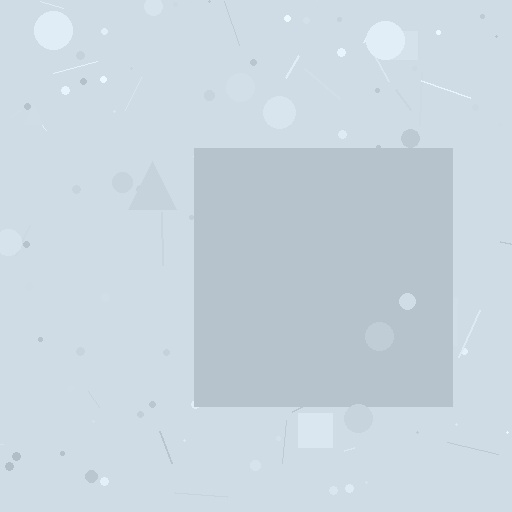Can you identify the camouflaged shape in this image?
The camouflaged shape is a square.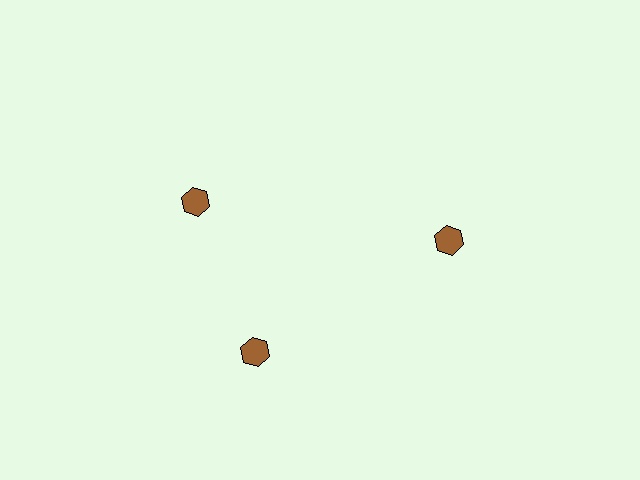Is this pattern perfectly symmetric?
No. The 3 brown hexagons are arranged in a ring, but one element near the 11 o'clock position is rotated out of alignment along the ring, breaking the 3-fold rotational symmetry.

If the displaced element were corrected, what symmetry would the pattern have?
It would have 3-fold rotational symmetry — the pattern would map onto itself every 120 degrees.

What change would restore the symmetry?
The symmetry would be restored by rotating it back into even spacing with its neighbors so that all 3 hexagons sit at equal angles and equal distance from the center.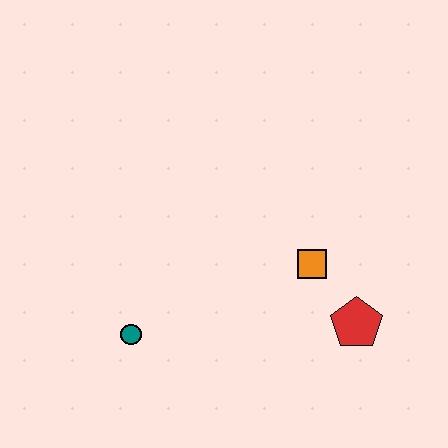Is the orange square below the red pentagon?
No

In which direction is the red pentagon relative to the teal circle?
The red pentagon is to the right of the teal circle.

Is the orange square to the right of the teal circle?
Yes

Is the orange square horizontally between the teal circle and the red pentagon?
Yes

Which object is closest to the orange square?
The red pentagon is closest to the orange square.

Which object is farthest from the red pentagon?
The teal circle is farthest from the red pentagon.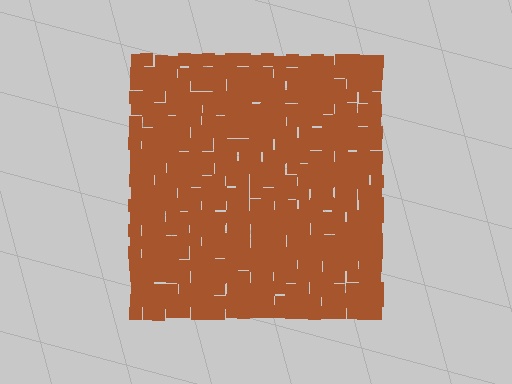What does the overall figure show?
The overall figure shows a square.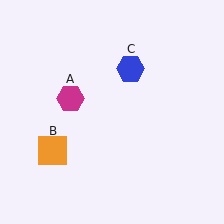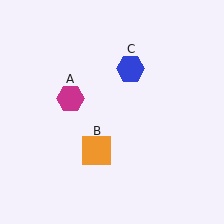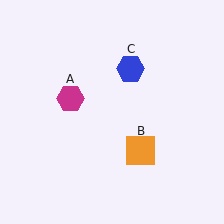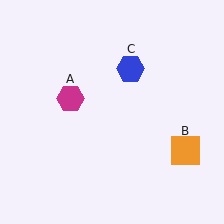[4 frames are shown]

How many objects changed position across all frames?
1 object changed position: orange square (object B).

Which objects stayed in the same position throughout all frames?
Magenta hexagon (object A) and blue hexagon (object C) remained stationary.